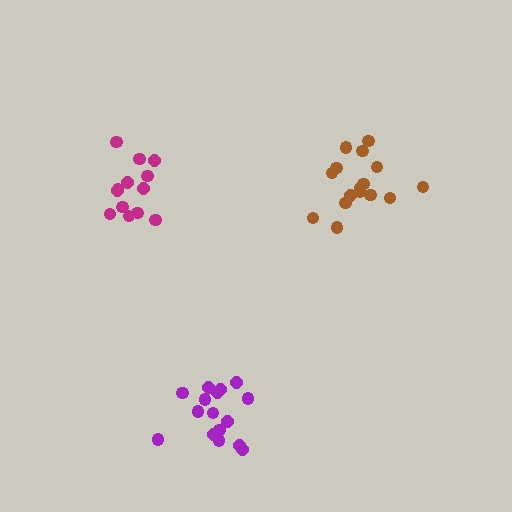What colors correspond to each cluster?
The clusters are colored: magenta, purple, brown.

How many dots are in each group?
Group 1: 13 dots, Group 2: 16 dots, Group 3: 16 dots (45 total).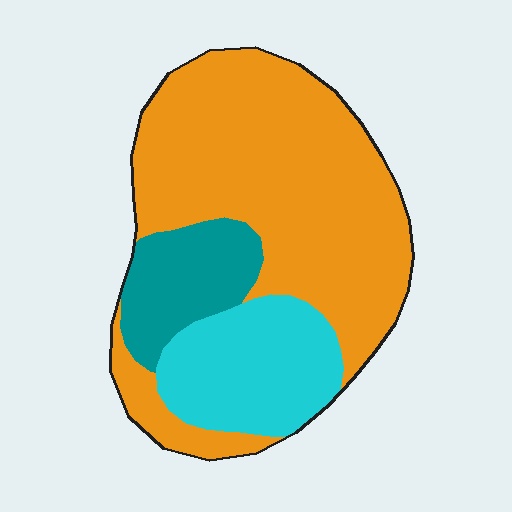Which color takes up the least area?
Teal, at roughly 15%.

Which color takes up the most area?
Orange, at roughly 65%.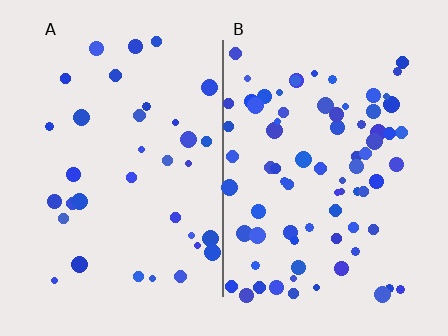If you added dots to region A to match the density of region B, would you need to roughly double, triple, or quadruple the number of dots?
Approximately double.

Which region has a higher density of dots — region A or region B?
B (the right).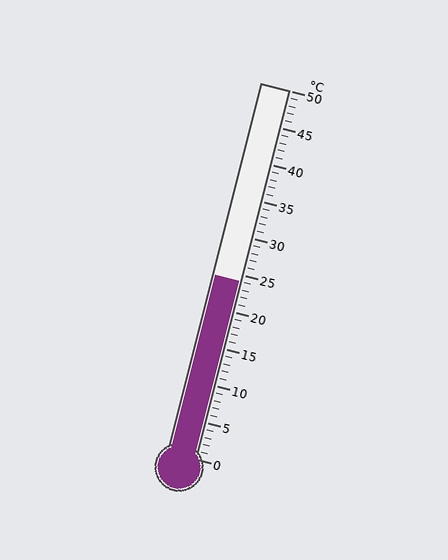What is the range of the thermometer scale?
The thermometer scale ranges from 0°C to 50°C.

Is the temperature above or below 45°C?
The temperature is below 45°C.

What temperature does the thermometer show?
The thermometer shows approximately 24°C.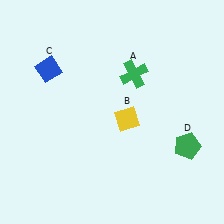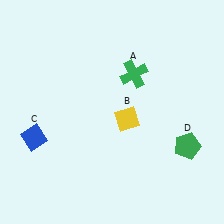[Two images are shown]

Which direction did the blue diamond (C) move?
The blue diamond (C) moved down.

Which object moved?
The blue diamond (C) moved down.